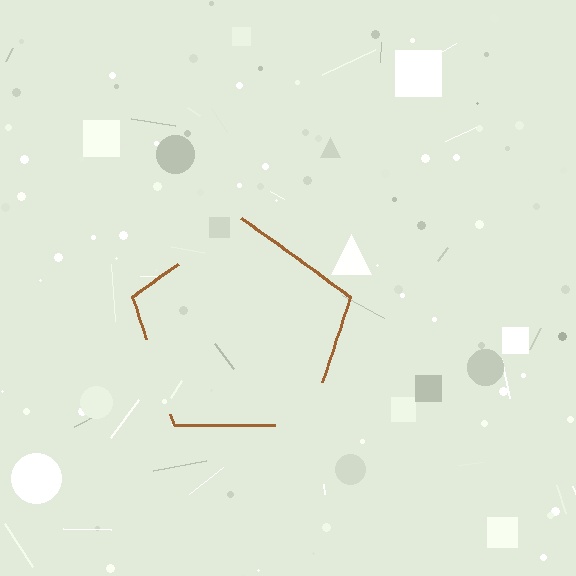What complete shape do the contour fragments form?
The contour fragments form a pentagon.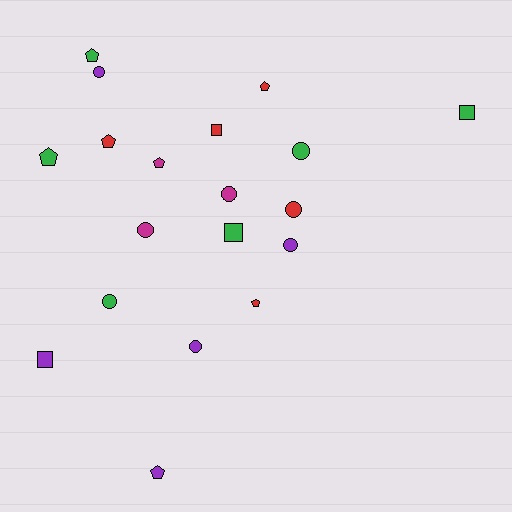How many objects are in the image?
There are 19 objects.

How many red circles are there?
There is 1 red circle.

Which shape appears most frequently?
Circle, with 8 objects.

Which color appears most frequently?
Green, with 6 objects.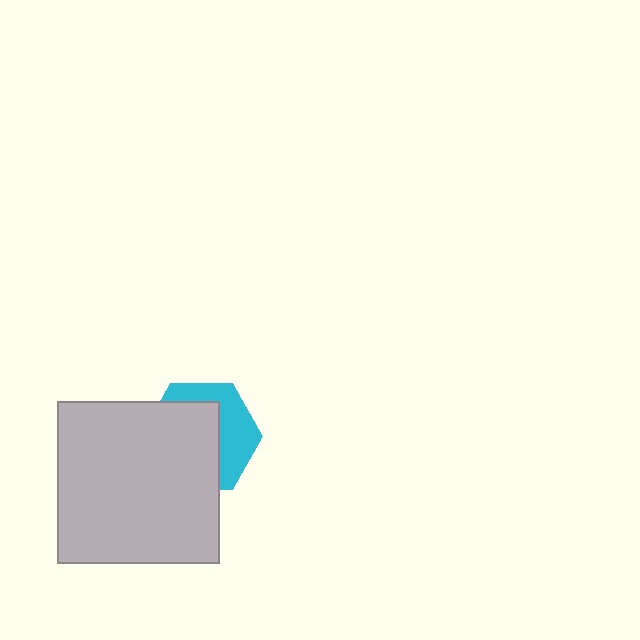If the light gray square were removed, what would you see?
You would see the complete cyan hexagon.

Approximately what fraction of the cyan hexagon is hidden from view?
Roughly 59% of the cyan hexagon is hidden behind the light gray square.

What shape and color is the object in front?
The object in front is a light gray square.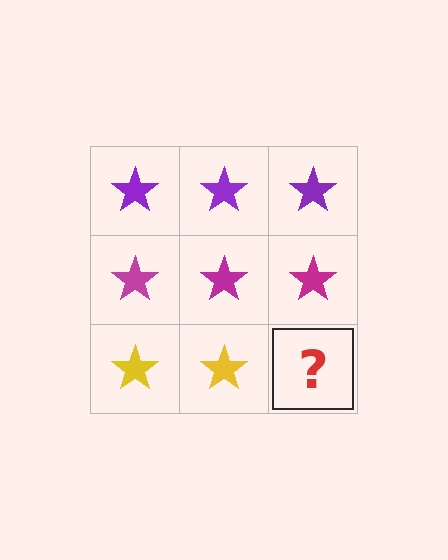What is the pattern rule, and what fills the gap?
The rule is that each row has a consistent color. The gap should be filled with a yellow star.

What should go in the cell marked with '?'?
The missing cell should contain a yellow star.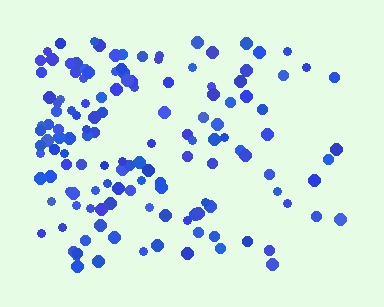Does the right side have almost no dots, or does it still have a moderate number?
Still a moderate number, just noticeably fewer than the left.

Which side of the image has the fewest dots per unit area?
The right.